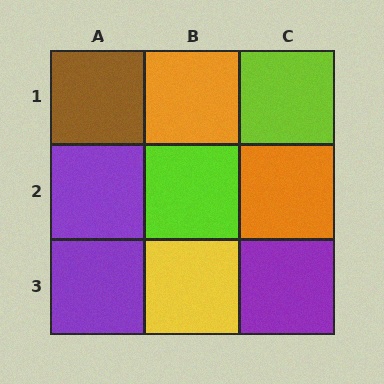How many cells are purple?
3 cells are purple.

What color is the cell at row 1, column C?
Lime.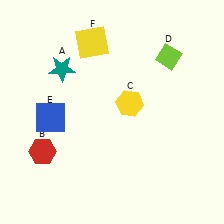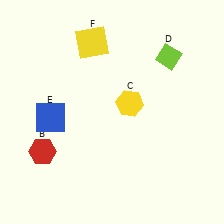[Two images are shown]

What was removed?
The teal star (A) was removed in Image 2.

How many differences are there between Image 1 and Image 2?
There is 1 difference between the two images.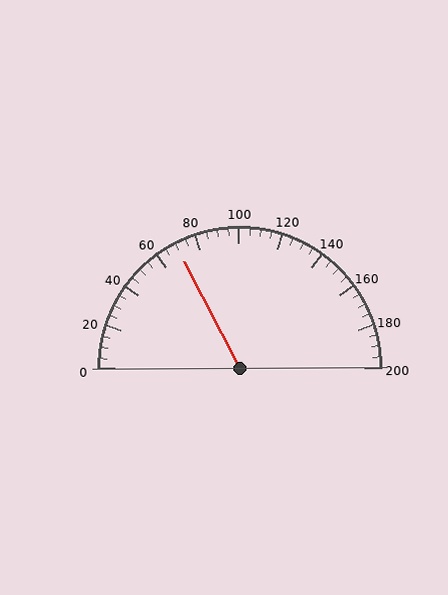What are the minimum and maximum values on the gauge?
The gauge ranges from 0 to 200.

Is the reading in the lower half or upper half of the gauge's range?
The reading is in the lower half of the range (0 to 200).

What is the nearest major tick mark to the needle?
The nearest major tick mark is 80.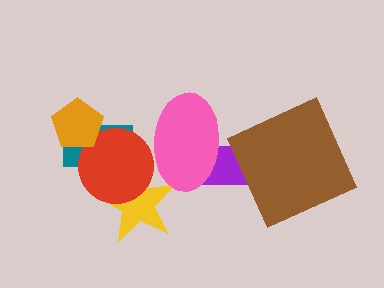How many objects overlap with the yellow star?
2 objects overlap with the yellow star.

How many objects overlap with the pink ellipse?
3 objects overlap with the pink ellipse.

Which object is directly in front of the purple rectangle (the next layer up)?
The pink ellipse is directly in front of the purple rectangle.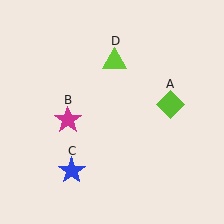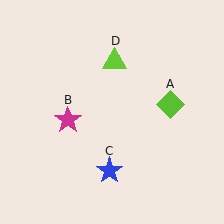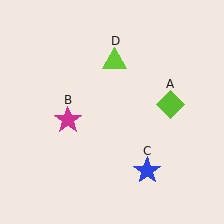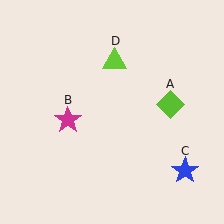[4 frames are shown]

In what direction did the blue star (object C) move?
The blue star (object C) moved right.